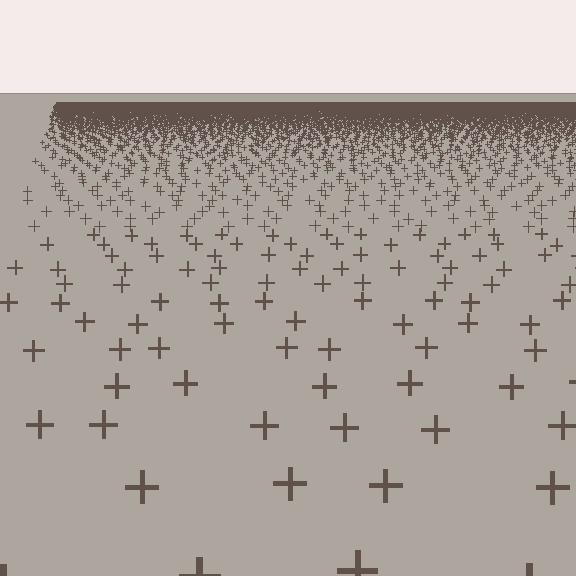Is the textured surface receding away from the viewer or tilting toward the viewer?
The surface is receding away from the viewer. Texture elements get smaller and denser toward the top.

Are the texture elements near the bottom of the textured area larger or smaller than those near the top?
Larger. Near the bottom, elements are closer to the viewer and appear at a bigger on-screen size.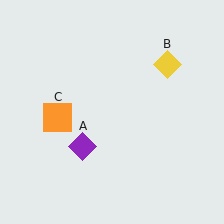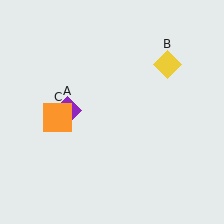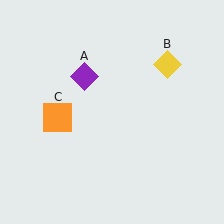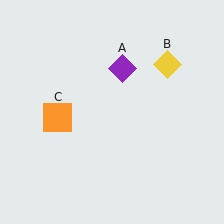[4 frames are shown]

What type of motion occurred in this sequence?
The purple diamond (object A) rotated clockwise around the center of the scene.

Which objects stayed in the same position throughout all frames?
Yellow diamond (object B) and orange square (object C) remained stationary.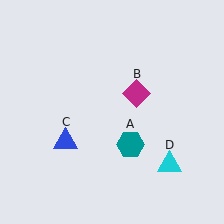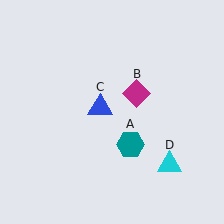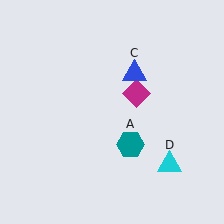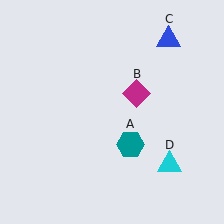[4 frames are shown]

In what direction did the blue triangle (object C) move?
The blue triangle (object C) moved up and to the right.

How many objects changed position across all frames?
1 object changed position: blue triangle (object C).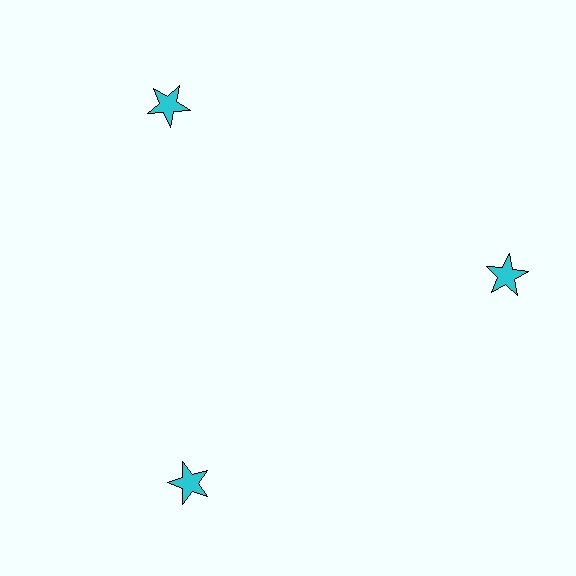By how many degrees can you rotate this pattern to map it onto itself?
The pattern maps onto itself every 120 degrees of rotation.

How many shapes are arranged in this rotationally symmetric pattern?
There are 3 shapes, arranged in 3 groups of 1.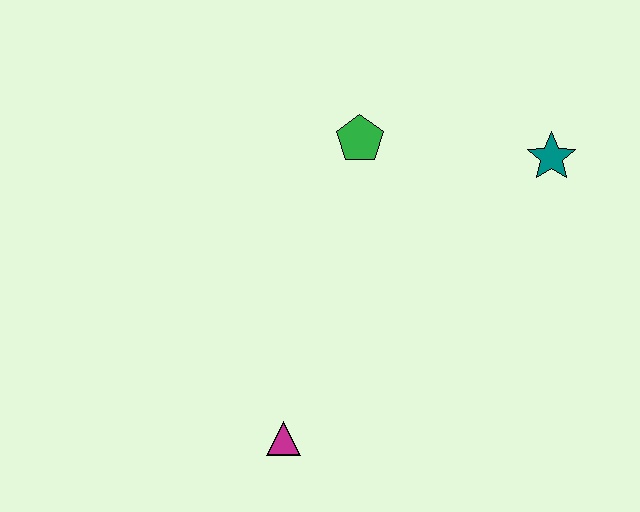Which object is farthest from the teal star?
The magenta triangle is farthest from the teal star.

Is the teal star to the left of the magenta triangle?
No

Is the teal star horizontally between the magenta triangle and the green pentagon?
No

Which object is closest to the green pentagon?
The teal star is closest to the green pentagon.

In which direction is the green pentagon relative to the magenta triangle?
The green pentagon is above the magenta triangle.